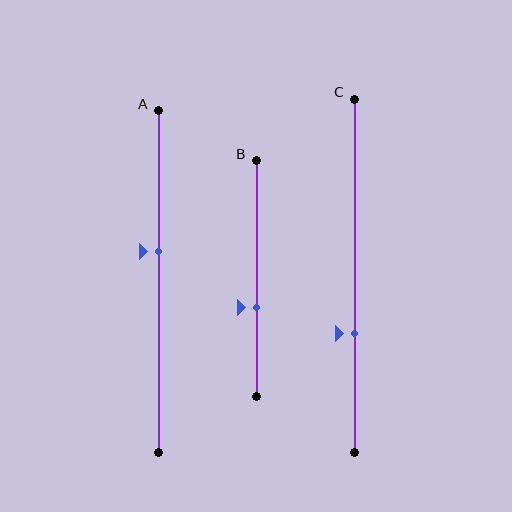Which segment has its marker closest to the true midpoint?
Segment A has its marker closest to the true midpoint.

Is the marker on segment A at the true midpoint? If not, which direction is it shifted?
No, the marker on segment A is shifted upward by about 9% of the segment length.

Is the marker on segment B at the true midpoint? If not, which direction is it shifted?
No, the marker on segment B is shifted downward by about 12% of the segment length.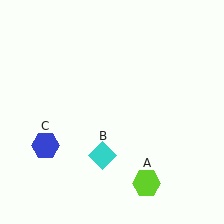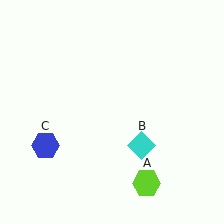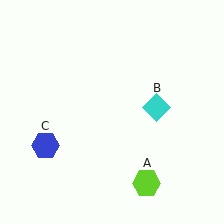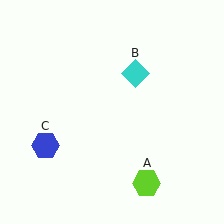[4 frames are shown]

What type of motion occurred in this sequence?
The cyan diamond (object B) rotated counterclockwise around the center of the scene.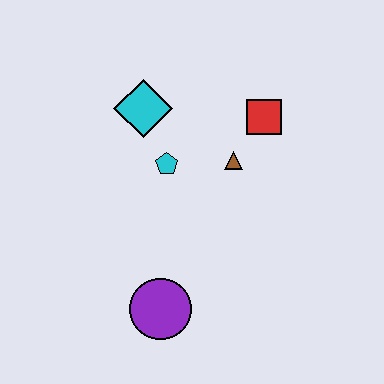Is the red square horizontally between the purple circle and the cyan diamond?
No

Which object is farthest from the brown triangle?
The purple circle is farthest from the brown triangle.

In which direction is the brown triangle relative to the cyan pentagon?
The brown triangle is to the right of the cyan pentagon.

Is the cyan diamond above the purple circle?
Yes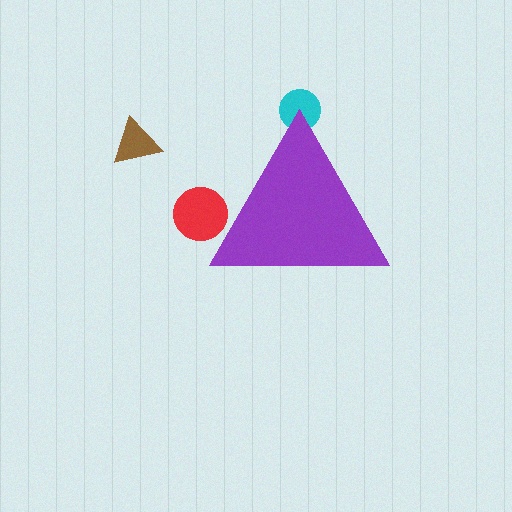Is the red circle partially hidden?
Yes, the red circle is partially hidden behind the purple triangle.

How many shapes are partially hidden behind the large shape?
2 shapes are partially hidden.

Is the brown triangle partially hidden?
No, the brown triangle is fully visible.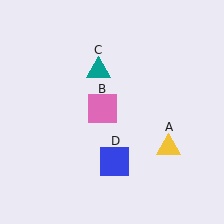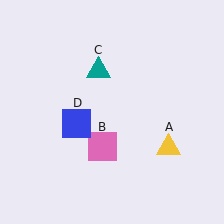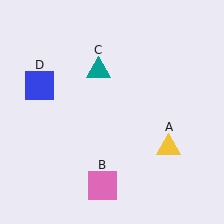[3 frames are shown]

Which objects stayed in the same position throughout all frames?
Yellow triangle (object A) and teal triangle (object C) remained stationary.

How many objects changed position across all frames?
2 objects changed position: pink square (object B), blue square (object D).